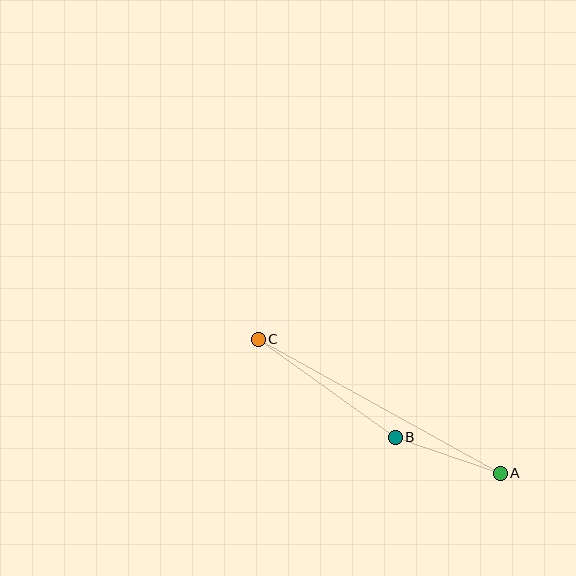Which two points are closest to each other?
Points A and B are closest to each other.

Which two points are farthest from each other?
Points A and C are farthest from each other.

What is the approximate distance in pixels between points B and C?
The distance between B and C is approximately 169 pixels.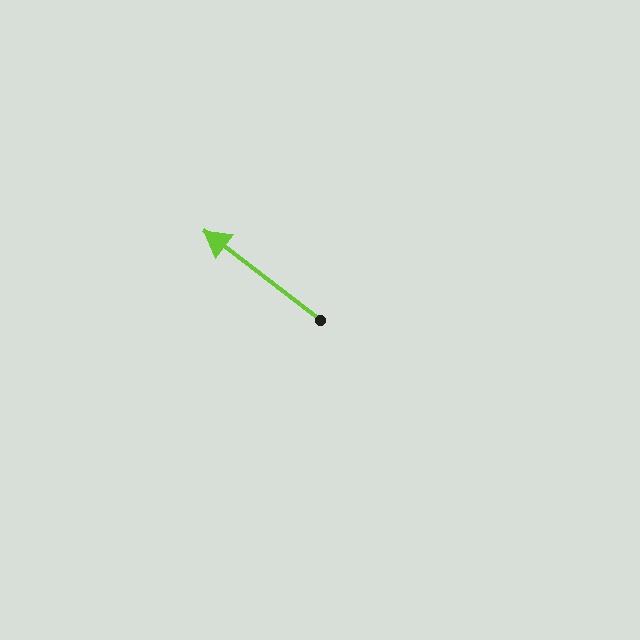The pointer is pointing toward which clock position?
Roughly 10 o'clock.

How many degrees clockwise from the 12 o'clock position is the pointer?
Approximately 307 degrees.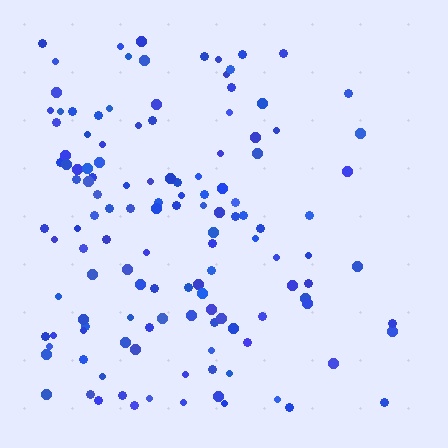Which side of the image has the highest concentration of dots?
The left.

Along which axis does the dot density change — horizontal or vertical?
Horizontal.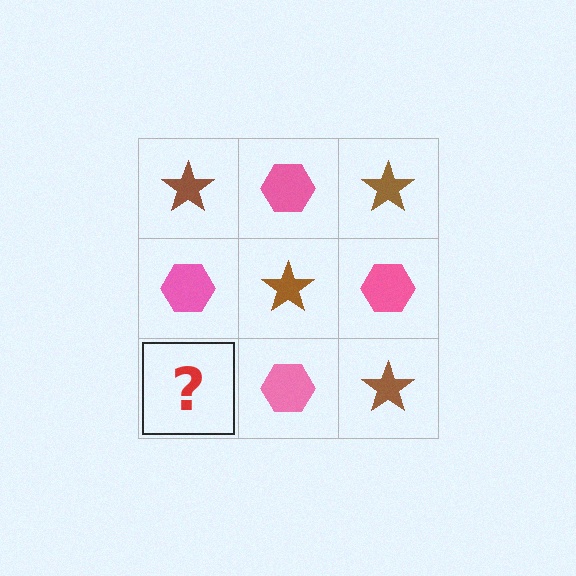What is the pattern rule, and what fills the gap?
The rule is that it alternates brown star and pink hexagon in a checkerboard pattern. The gap should be filled with a brown star.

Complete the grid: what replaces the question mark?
The question mark should be replaced with a brown star.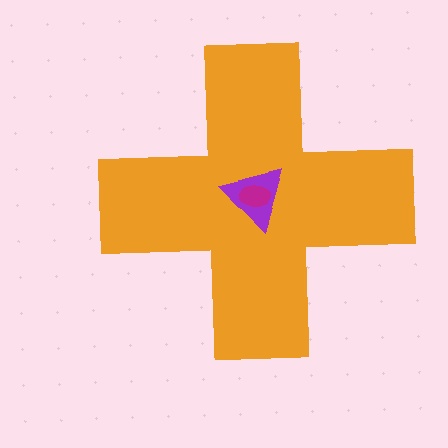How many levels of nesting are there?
3.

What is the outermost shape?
The orange cross.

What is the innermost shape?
The magenta ellipse.